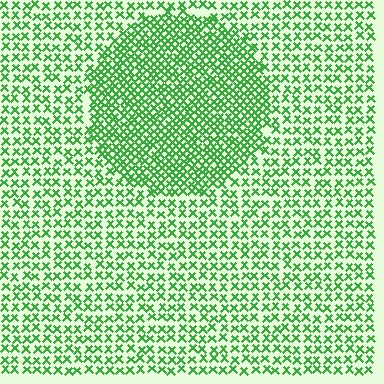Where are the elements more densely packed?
The elements are more densely packed inside the circle boundary.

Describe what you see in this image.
The image contains small green elements arranged at two different densities. A circle-shaped region is visible where the elements are more densely packed than the surrounding area.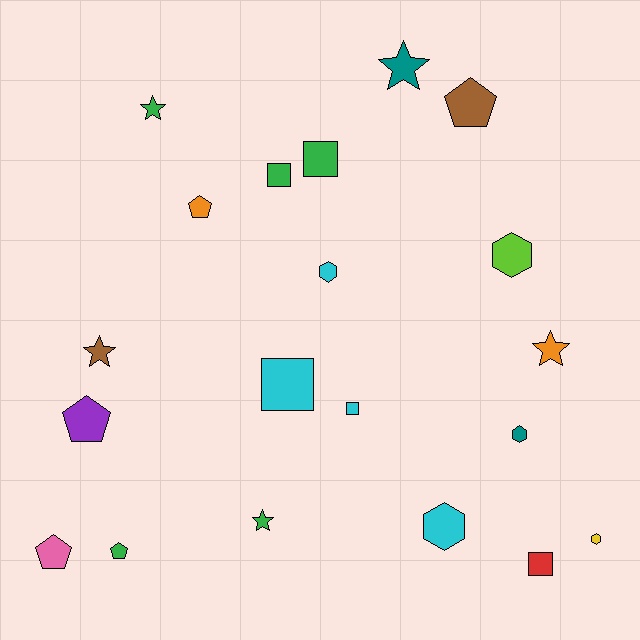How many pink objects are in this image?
There is 1 pink object.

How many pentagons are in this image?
There are 5 pentagons.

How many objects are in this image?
There are 20 objects.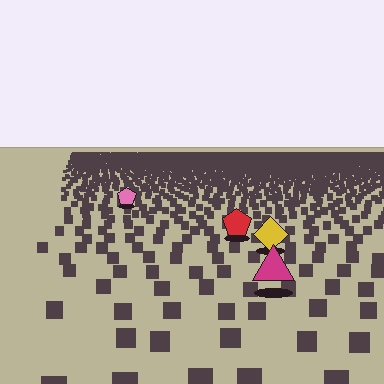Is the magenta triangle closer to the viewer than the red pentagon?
Yes. The magenta triangle is closer — you can tell from the texture gradient: the ground texture is coarser near it.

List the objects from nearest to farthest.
From nearest to farthest: the magenta triangle, the yellow diamond, the red pentagon, the pink pentagon.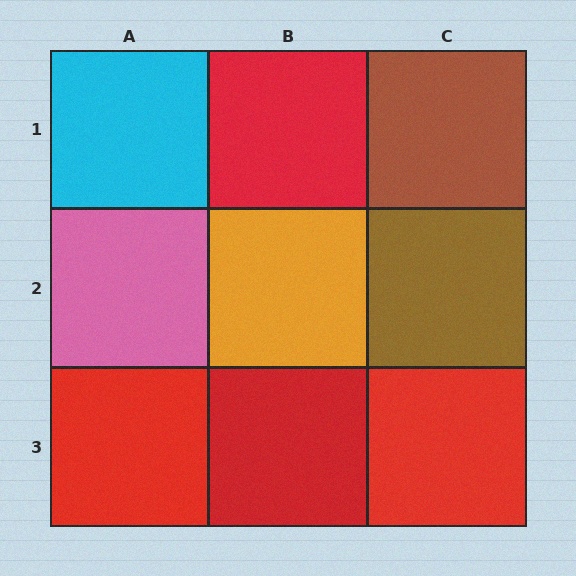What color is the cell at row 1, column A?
Cyan.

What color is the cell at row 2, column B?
Orange.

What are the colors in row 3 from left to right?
Red, red, red.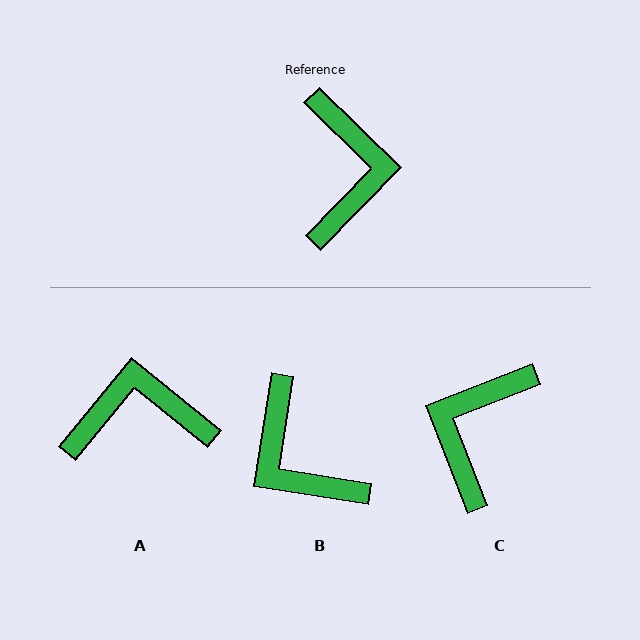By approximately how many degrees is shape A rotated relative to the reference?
Approximately 95 degrees counter-clockwise.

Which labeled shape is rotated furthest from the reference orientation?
C, about 156 degrees away.